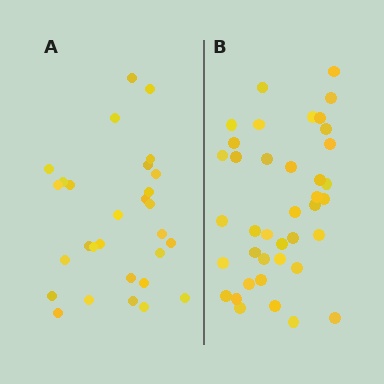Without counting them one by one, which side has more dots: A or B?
Region B (the right region) has more dots.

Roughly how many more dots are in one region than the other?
Region B has roughly 10 or so more dots than region A.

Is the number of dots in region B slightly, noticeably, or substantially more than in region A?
Region B has noticeably more, but not dramatically so. The ratio is roughly 1.3 to 1.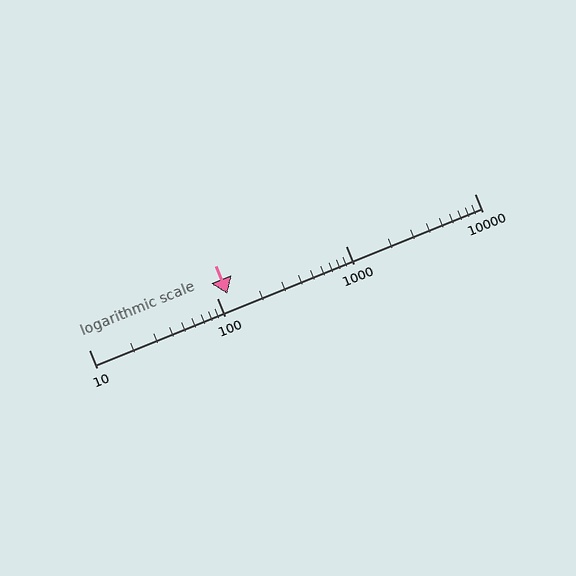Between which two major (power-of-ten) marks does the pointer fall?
The pointer is between 100 and 1000.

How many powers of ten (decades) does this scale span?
The scale spans 3 decades, from 10 to 10000.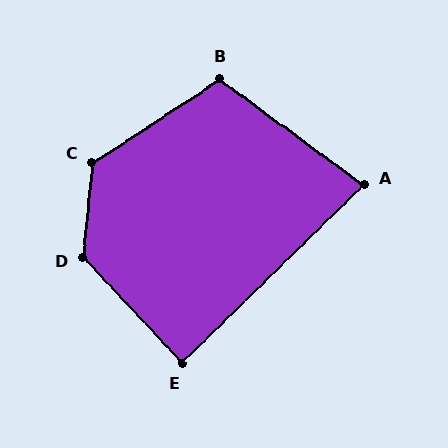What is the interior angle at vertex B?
Approximately 110 degrees (obtuse).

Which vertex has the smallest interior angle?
A, at approximately 81 degrees.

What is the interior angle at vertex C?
Approximately 129 degrees (obtuse).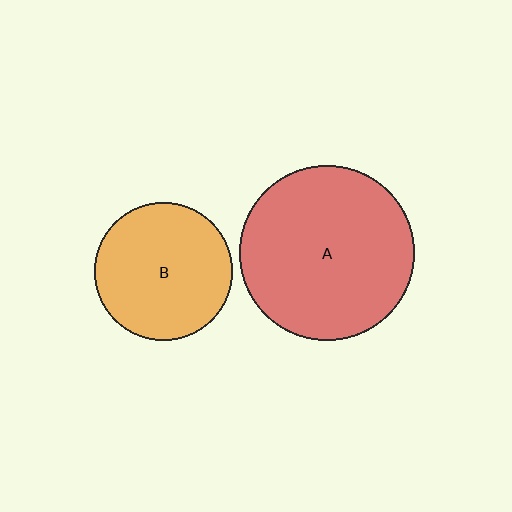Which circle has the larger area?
Circle A (red).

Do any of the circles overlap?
No, none of the circles overlap.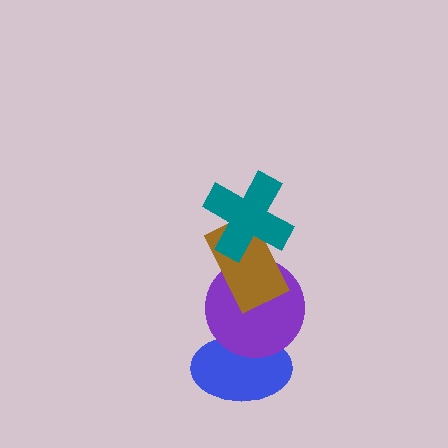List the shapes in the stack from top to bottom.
From top to bottom: the teal cross, the brown rectangle, the purple circle, the blue ellipse.